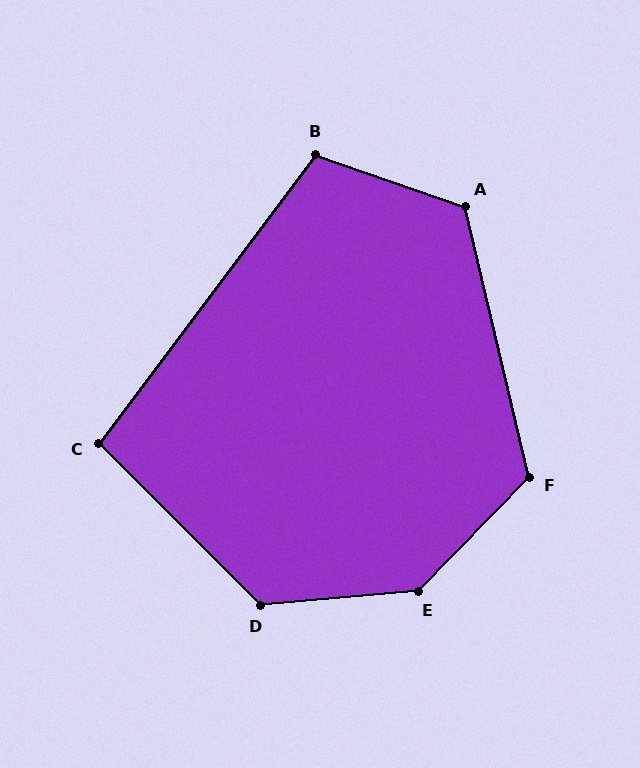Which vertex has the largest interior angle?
E, at approximately 139 degrees.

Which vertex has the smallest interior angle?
C, at approximately 98 degrees.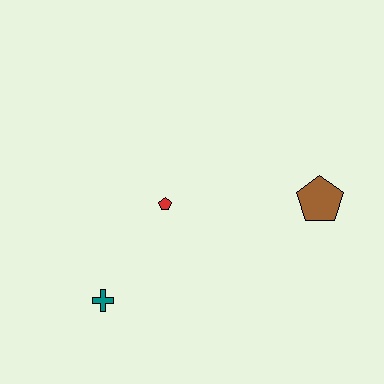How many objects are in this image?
There are 3 objects.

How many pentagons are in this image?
There are 2 pentagons.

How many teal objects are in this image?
There is 1 teal object.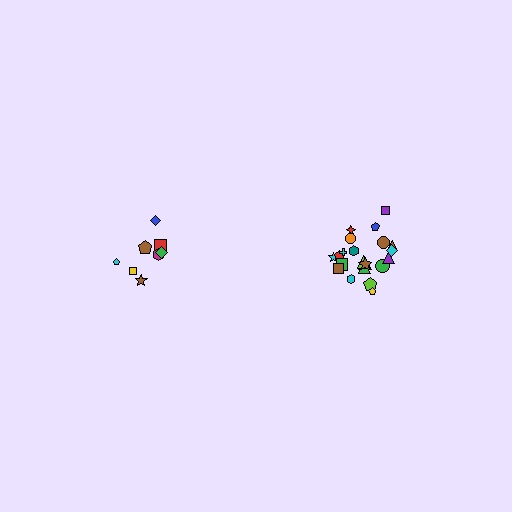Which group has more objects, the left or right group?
The right group.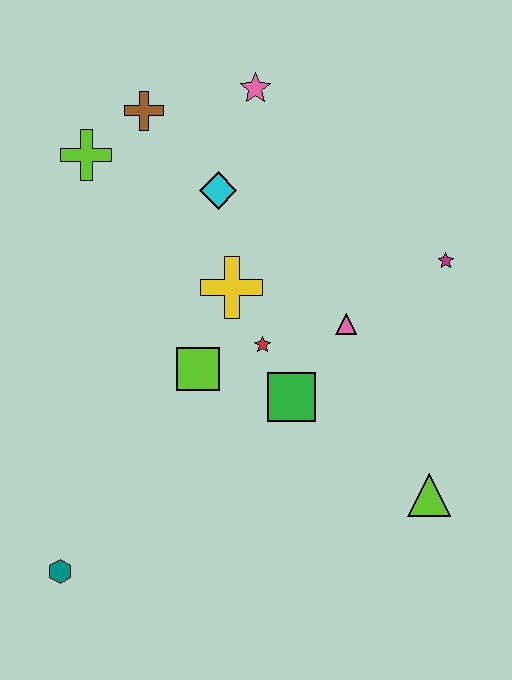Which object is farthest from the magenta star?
The teal hexagon is farthest from the magenta star.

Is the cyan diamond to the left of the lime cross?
No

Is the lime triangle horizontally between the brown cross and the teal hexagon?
No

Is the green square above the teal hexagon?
Yes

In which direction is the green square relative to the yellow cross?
The green square is below the yellow cross.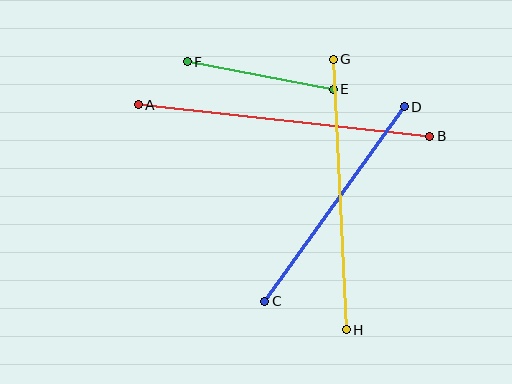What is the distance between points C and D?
The distance is approximately 240 pixels.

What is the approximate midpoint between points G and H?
The midpoint is at approximately (340, 194) pixels.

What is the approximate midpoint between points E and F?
The midpoint is at approximately (260, 76) pixels.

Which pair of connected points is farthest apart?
Points A and B are farthest apart.